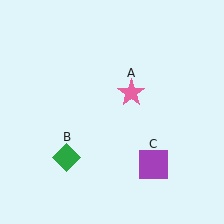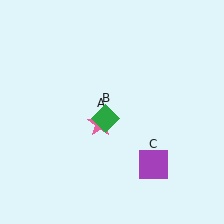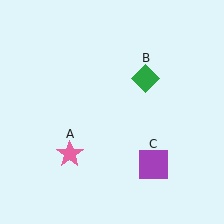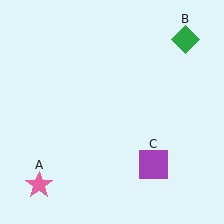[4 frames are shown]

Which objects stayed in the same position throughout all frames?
Purple square (object C) remained stationary.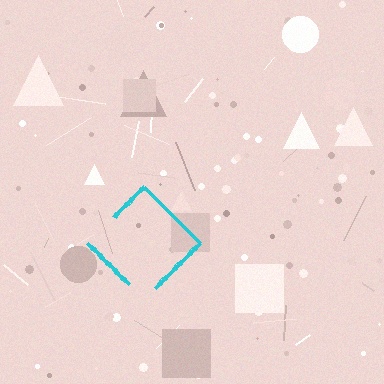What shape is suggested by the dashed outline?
The dashed outline suggests a diamond.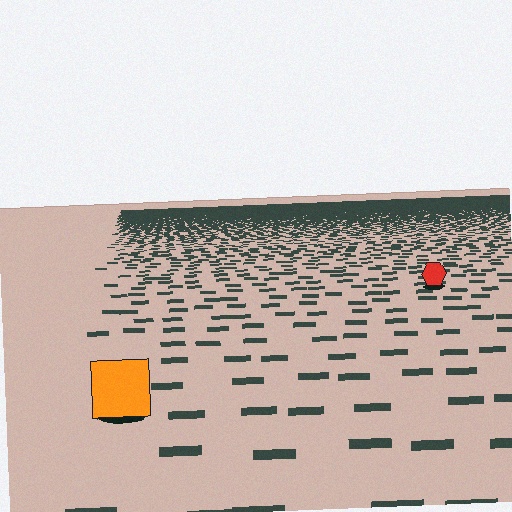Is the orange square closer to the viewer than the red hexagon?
Yes. The orange square is closer — you can tell from the texture gradient: the ground texture is coarser near it.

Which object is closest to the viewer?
The orange square is closest. The texture marks near it are larger and more spread out.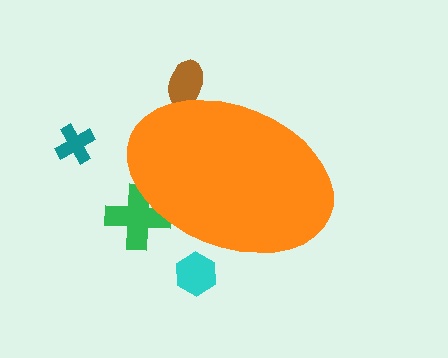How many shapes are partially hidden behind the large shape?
3 shapes are partially hidden.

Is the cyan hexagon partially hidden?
Yes, the cyan hexagon is partially hidden behind the orange ellipse.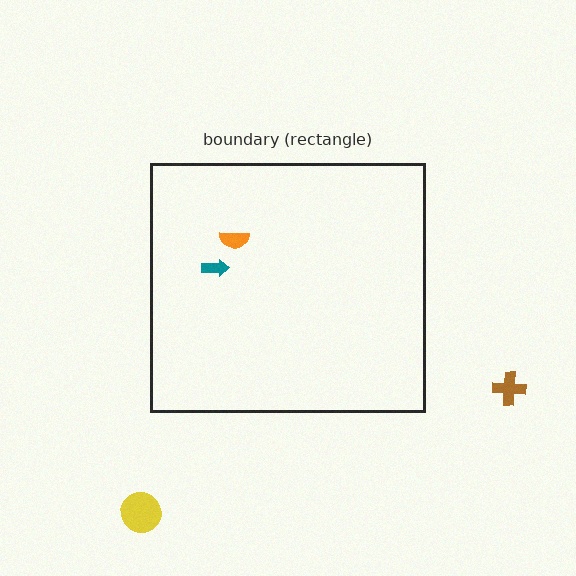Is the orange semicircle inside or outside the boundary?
Inside.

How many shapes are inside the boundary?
2 inside, 2 outside.